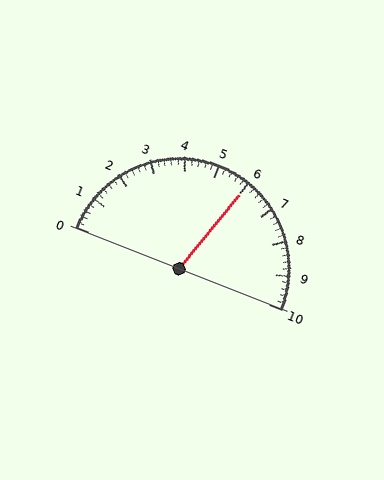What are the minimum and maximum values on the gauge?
The gauge ranges from 0 to 10.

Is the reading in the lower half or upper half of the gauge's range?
The reading is in the upper half of the range (0 to 10).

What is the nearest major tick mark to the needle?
The nearest major tick mark is 6.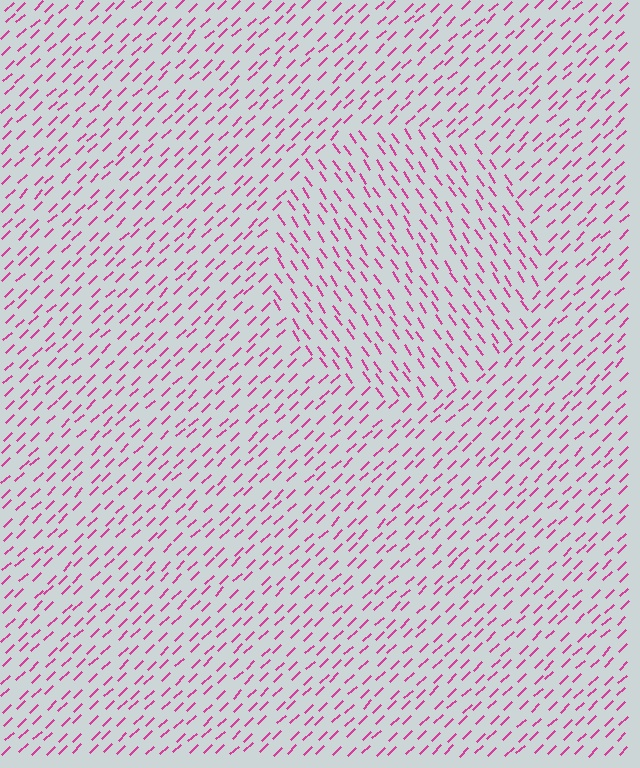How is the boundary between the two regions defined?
The boundary is defined purely by a change in line orientation (approximately 81 degrees difference). All lines are the same color and thickness.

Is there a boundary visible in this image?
Yes, there is a texture boundary formed by a change in line orientation.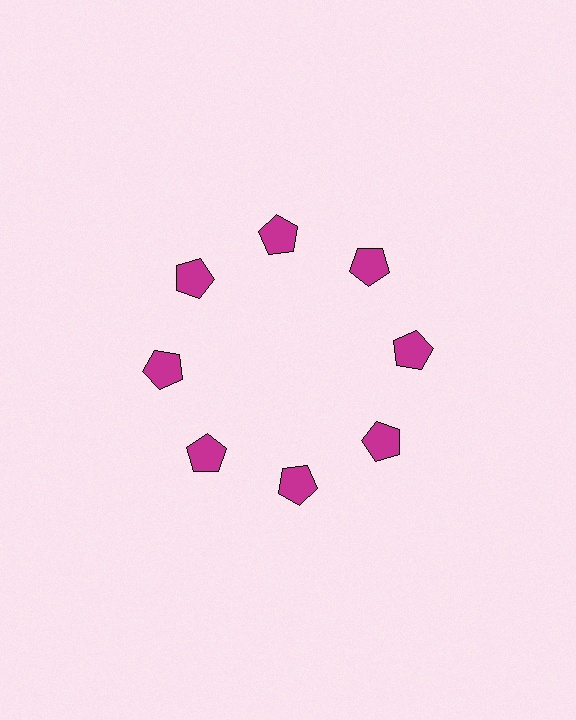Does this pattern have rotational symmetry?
Yes, this pattern has 8-fold rotational symmetry. It looks the same after rotating 45 degrees around the center.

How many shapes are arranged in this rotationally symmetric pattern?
There are 8 shapes, arranged in 8 groups of 1.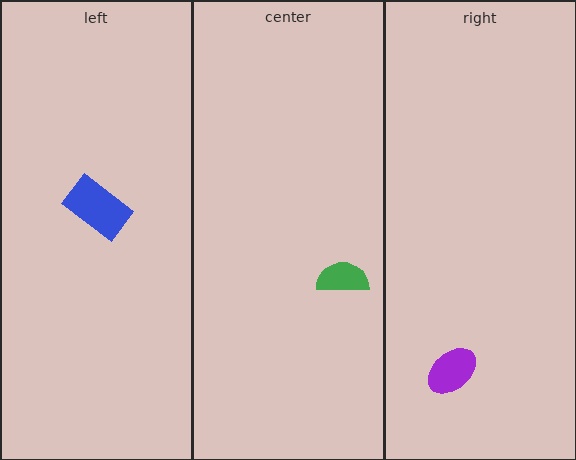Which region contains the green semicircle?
The center region.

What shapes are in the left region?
The blue rectangle.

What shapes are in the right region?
The purple ellipse.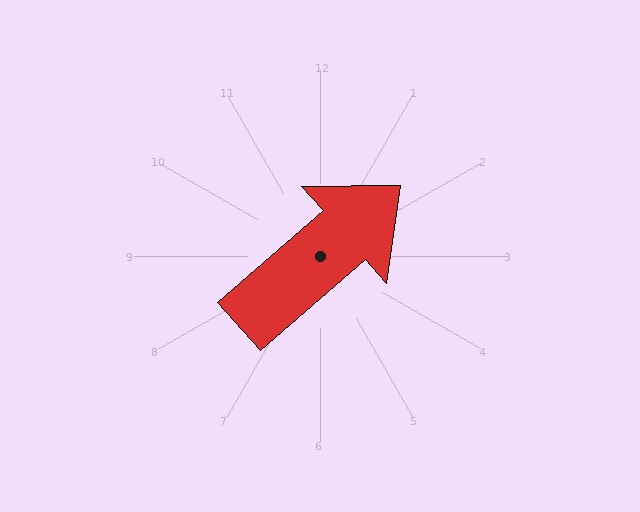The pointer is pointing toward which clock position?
Roughly 2 o'clock.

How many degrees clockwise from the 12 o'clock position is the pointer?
Approximately 49 degrees.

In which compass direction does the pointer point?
Northeast.